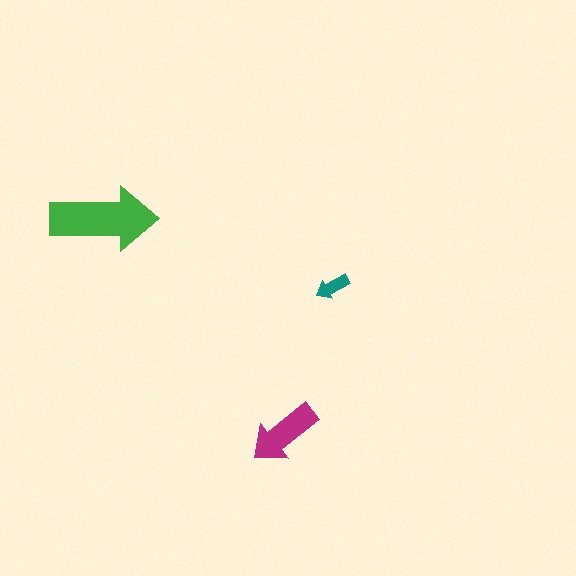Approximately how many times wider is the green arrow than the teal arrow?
About 3 times wider.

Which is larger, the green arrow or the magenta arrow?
The green one.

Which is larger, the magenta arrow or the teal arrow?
The magenta one.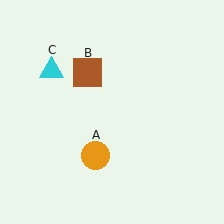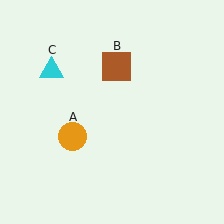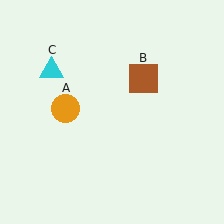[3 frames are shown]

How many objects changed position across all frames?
2 objects changed position: orange circle (object A), brown square (object B).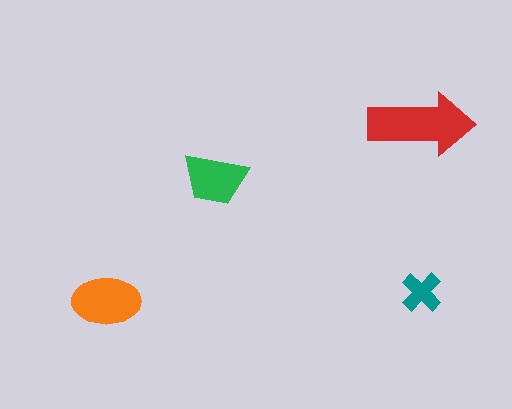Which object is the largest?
The red arrow.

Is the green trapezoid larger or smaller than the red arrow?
Smaller.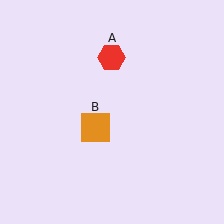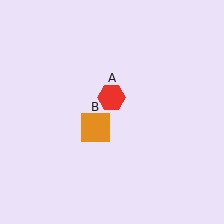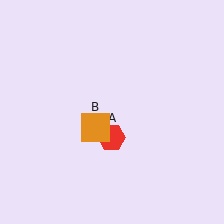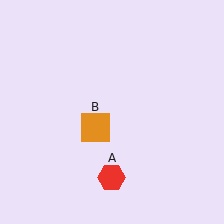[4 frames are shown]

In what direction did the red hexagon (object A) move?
The red hexagon (object A) moved down.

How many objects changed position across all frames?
1 object changed position: red hexagon (object A).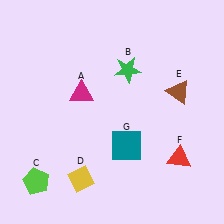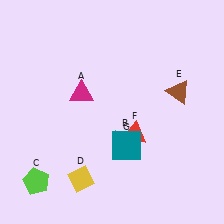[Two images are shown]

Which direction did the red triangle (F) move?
The red triangle (F) moved left.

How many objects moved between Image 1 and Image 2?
2 objects moved between the two images.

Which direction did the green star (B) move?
The green star (B) moved down.